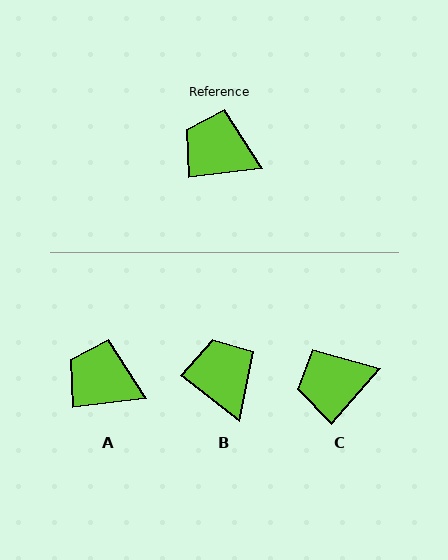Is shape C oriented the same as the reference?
No, it is off by about 42 degrees.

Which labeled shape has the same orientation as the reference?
A.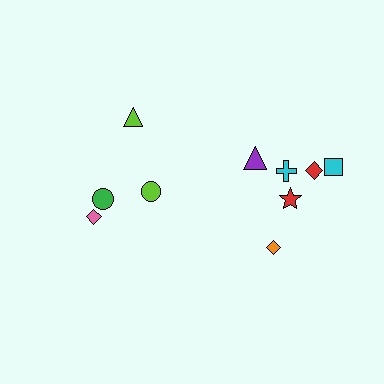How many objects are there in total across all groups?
There are 10 objects.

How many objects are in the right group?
There are 6 objects.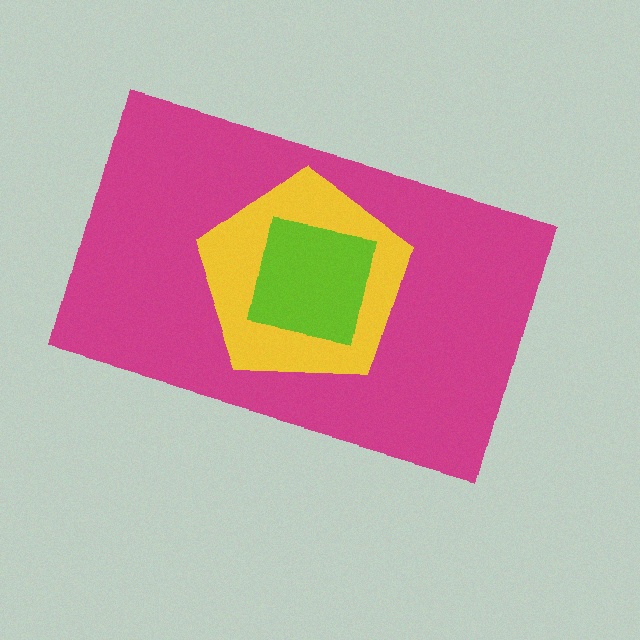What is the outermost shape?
The magenta rectangle.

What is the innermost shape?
The lime square.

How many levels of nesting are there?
3.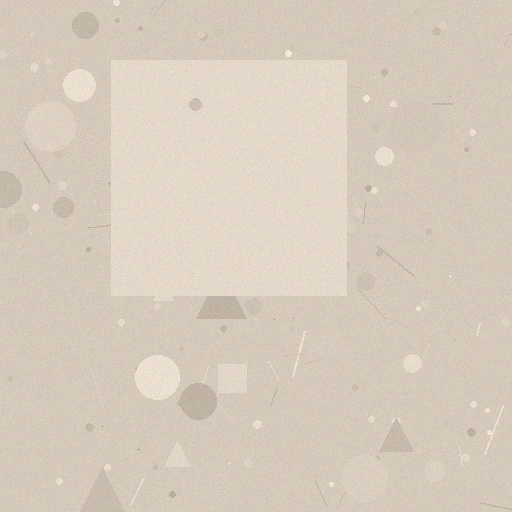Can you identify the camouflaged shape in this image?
The camouflaged shape is a square.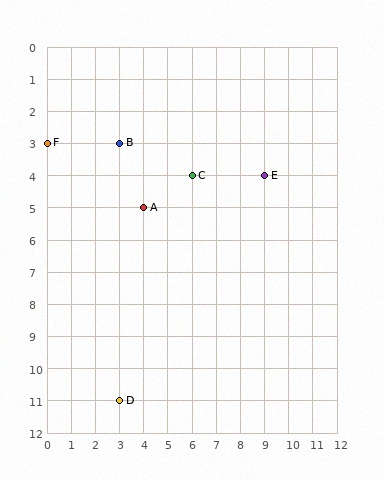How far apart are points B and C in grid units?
Points B and C are 3 columns and 1 row apart (about 3.2 grid units diagonally).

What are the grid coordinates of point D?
Point D is at grid coordinates (3, 11).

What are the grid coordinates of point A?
Point A is at grid coordinates (4, 5).